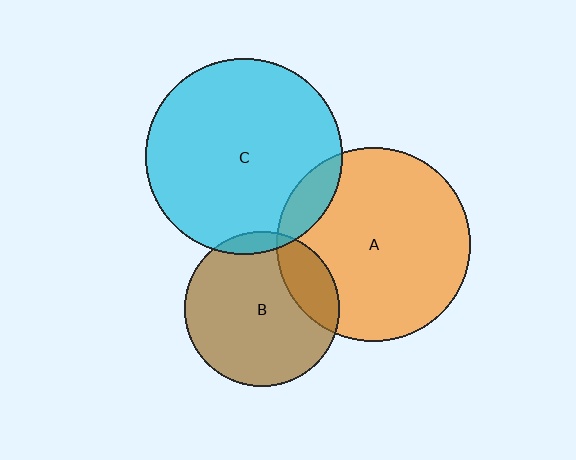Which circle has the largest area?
Circle C (cyan).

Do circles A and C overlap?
Yes.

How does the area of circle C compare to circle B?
Approximately 1.6 times.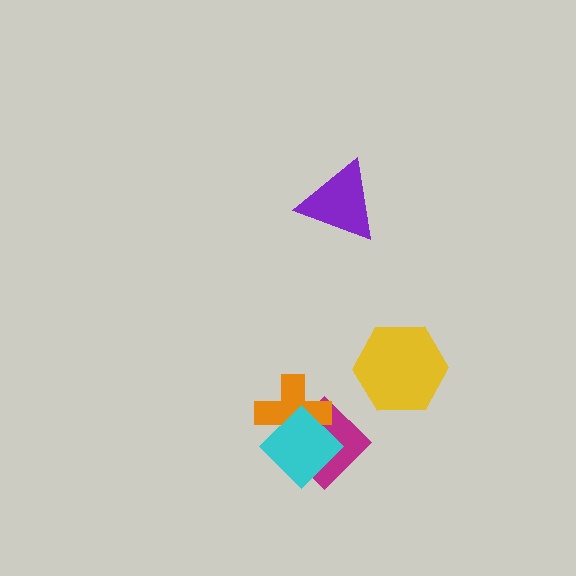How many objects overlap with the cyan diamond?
2 objects overlap with the cyan diamond.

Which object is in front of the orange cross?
The cyan diamond is in front of the orange cross.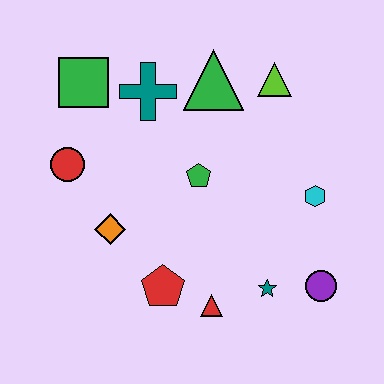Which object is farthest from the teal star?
The green square is farthest from the teal star.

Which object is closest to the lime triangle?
The green triangle is closest to the lime triangle.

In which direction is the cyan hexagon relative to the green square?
The cyan hexagon is to the right of the green square.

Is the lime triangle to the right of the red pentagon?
Yes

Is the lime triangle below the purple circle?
No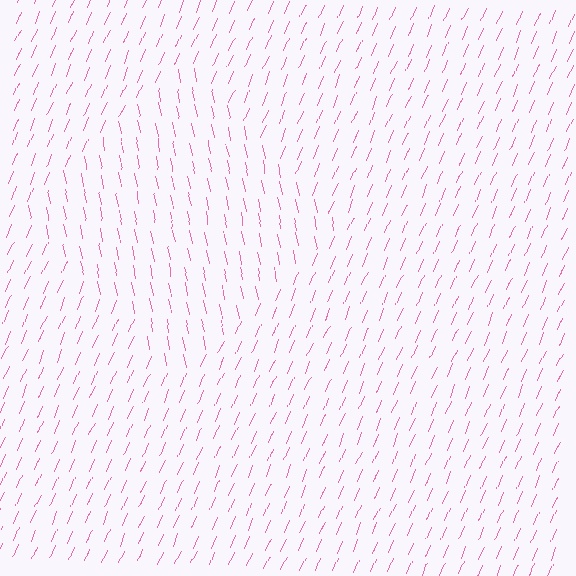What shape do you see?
I see a diamond.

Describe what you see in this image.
The image is filled with small pink line segments. A diamond region in the image has lines oriented differently from the surrounding lines, creating a visible texture boundary.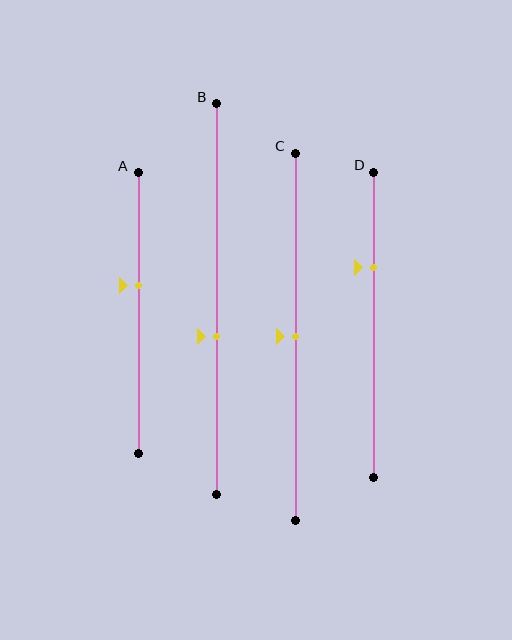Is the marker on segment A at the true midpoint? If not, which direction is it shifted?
No, the marker on segment A is shifted upward by about 10% of the segment length.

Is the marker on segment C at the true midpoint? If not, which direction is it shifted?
Yes, the marker on segment C is at the true midpoint.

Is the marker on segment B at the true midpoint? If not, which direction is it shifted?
No, the marker on segment B is shifted downward by about 10% of the segment length.